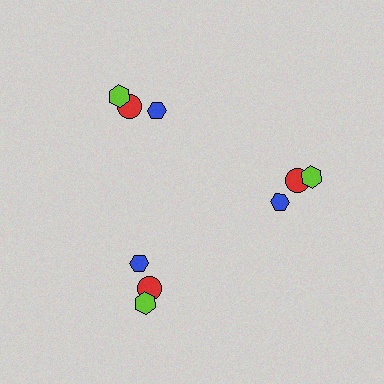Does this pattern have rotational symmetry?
Yes, this pattern has 3-fold rotational symmetry. It looks the same after rotating 120 degrees around the center.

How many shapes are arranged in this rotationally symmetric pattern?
There are 9 shapes, arranged in 3 groups of 3.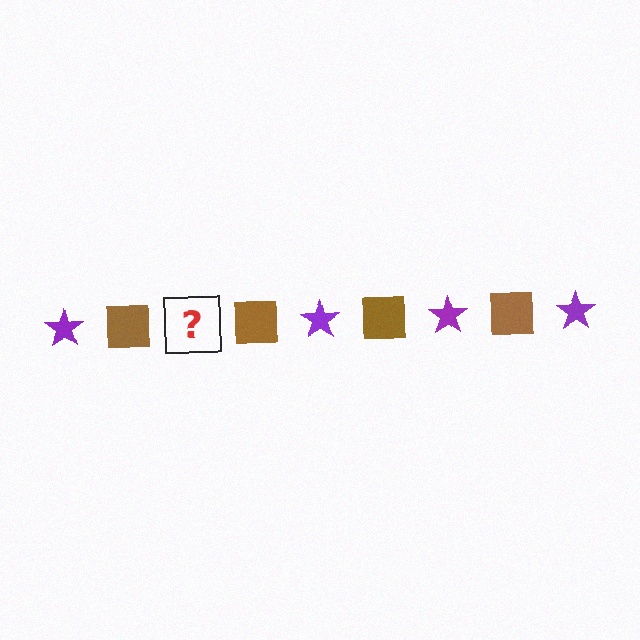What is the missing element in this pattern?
The missing element is a purple star.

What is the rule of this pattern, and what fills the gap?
The rule is that the pattern alternates between purple star and brown square. The gap should be filled with a purple star.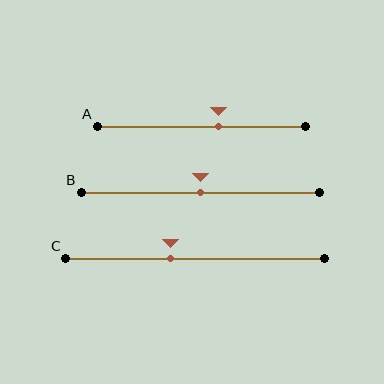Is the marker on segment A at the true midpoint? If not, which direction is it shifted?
No, the marker on segment A is shifted to the right by about 8% of the segment length.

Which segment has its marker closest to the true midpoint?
Segment B has its marker closest to the true midpoint.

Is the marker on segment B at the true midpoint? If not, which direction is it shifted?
Yes, the marker on segment B is at the true midpoint.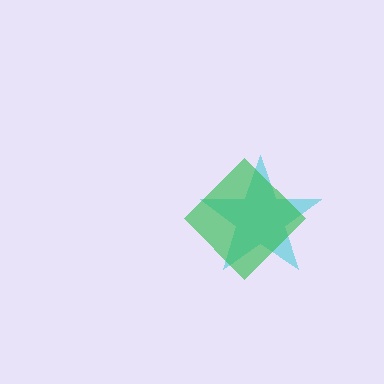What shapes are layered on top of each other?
The layered shapes are: a cyan star, a green diamond.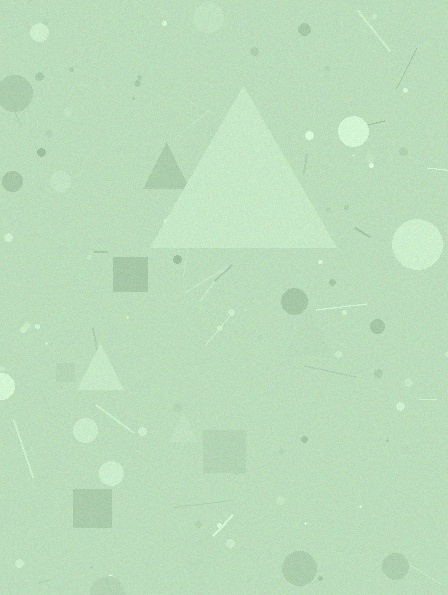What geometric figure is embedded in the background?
A triangle is embedded in the background.